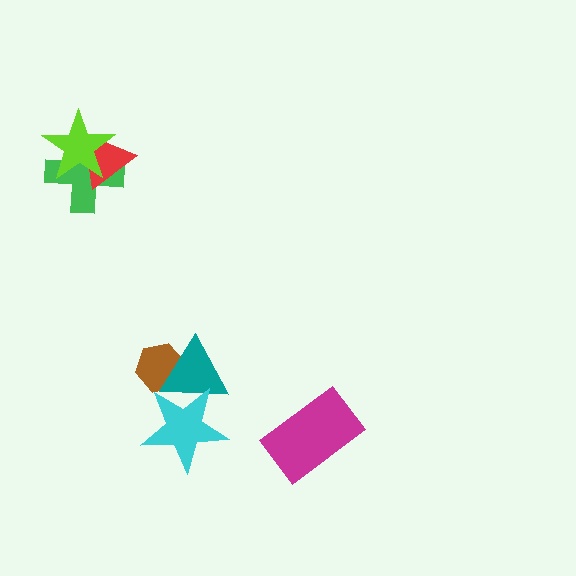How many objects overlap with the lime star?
2 objects overlap with the lime star.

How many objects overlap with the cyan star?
2 objects overlap with the cyan star.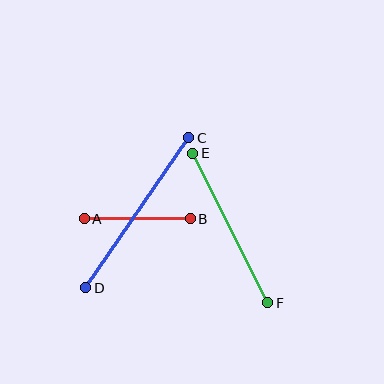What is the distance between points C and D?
The distance is approximately 182 pixels.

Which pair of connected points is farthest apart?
Points C and D are farthest apart.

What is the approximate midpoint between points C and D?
The midpoint is at approximately (137, 213) pixels.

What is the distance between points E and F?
The distance is approximately 167 pixels.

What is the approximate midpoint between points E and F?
The midpoint is at approximately (230, 228) pixels.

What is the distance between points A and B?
The distance is approximately 106 pixels.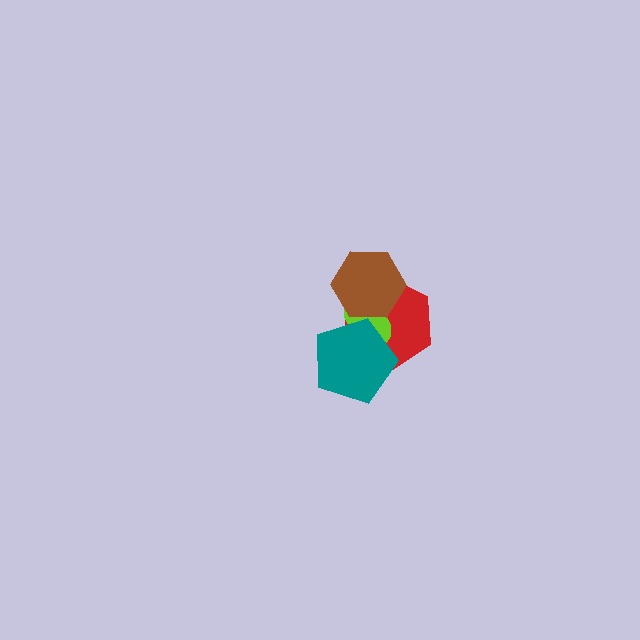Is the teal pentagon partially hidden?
No, no other shape covers it.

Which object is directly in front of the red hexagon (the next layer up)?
The lime ellipse is directly in front of the red hexagon.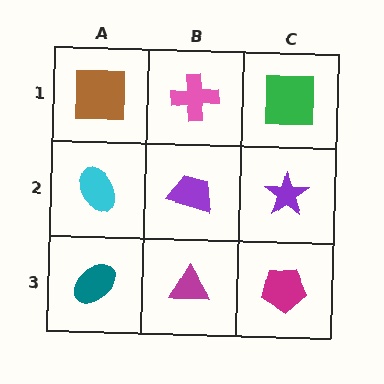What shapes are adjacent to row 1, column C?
A purple star (row 2, column C), a pink cross (row 1, column B).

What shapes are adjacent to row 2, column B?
A pink cross (row 1, column B), a magenta triangle (row 3, column B), a cyan ellipse (row 2, column A), a purple star (row 2, column C).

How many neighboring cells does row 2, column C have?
3.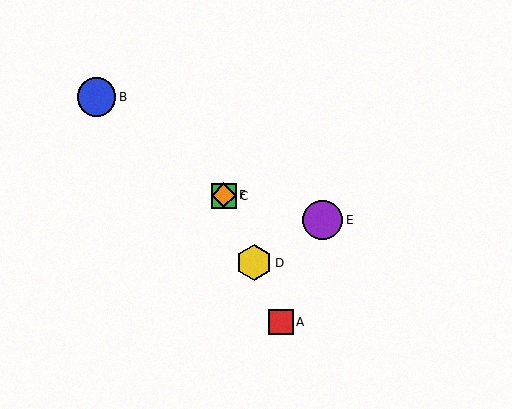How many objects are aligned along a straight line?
4 objects (A, C, D, F) are aligned along a straight line.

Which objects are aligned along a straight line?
Objects A, C, D, F are aligned along a straight line.